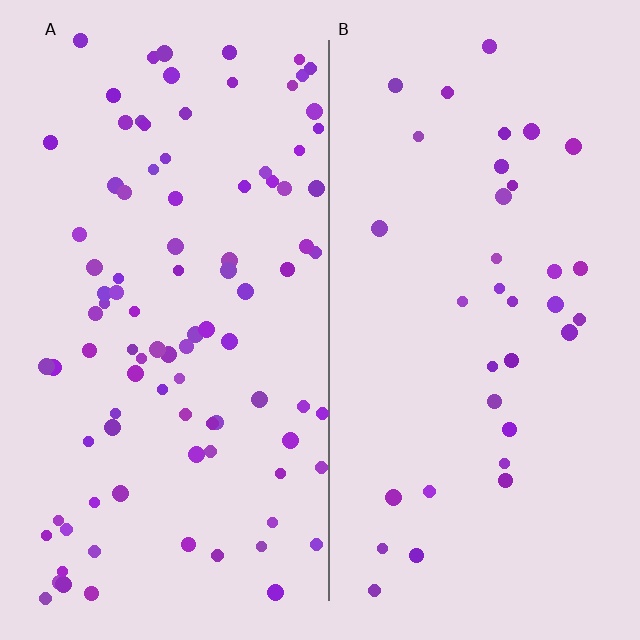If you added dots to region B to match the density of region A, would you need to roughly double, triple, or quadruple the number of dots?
Approximately triple.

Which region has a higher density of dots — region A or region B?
A (the left).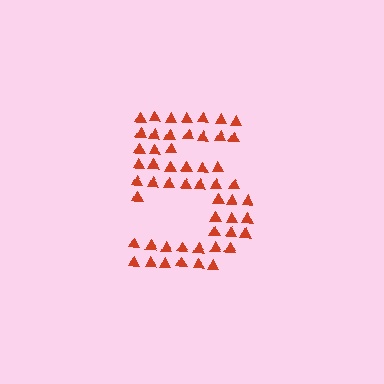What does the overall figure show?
The overall figure shows the digit 5.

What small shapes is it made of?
It is made of small triangles.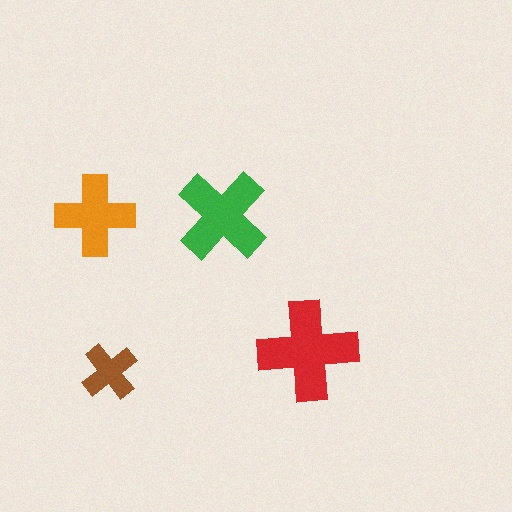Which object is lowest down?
The brown cross is bottommost.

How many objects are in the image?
There are 4 objects in the image.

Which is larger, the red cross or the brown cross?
The red one.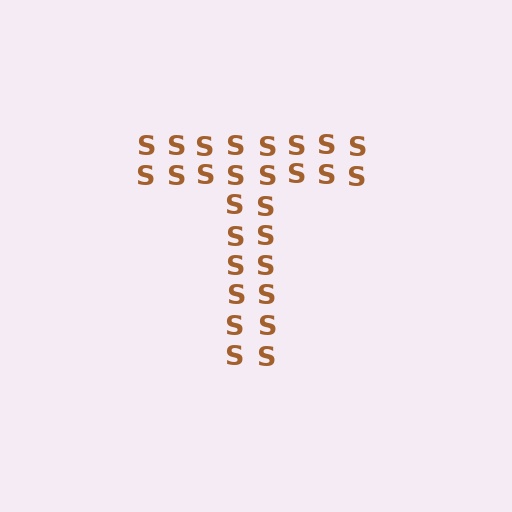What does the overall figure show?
The overall figure shows the letter T.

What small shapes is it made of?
It is made of small letter S's.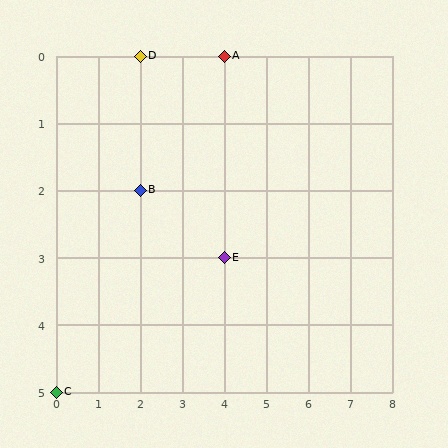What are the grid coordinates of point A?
Point A is at grid coordinates (4, 0).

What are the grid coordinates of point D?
Point D is at grid coordinates (2, 0).